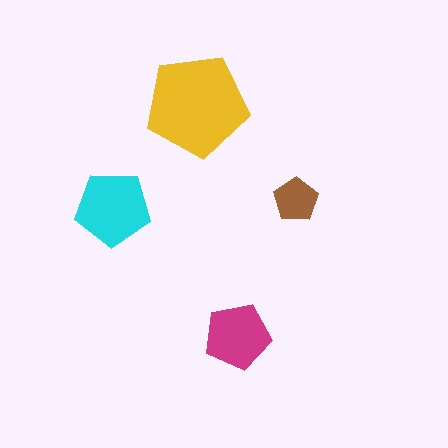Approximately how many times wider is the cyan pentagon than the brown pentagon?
About 1.5 times wider.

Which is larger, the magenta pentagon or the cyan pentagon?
The cyan one.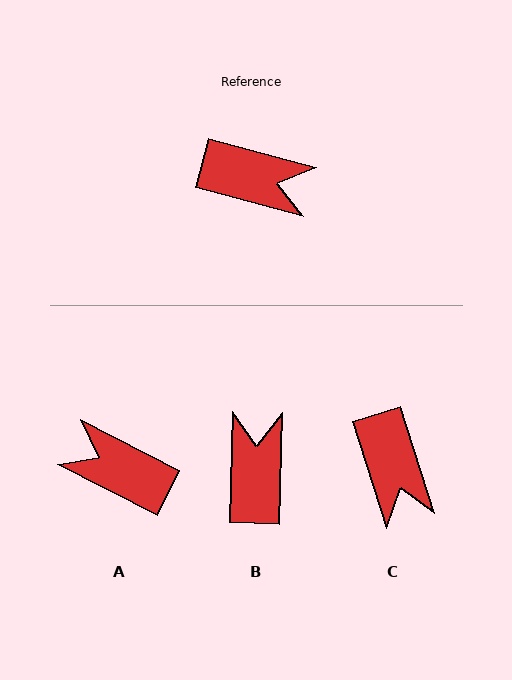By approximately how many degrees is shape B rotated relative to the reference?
Approximately 104 degrees counter-clockwise.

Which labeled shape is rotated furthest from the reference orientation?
A, about 168 degrees away.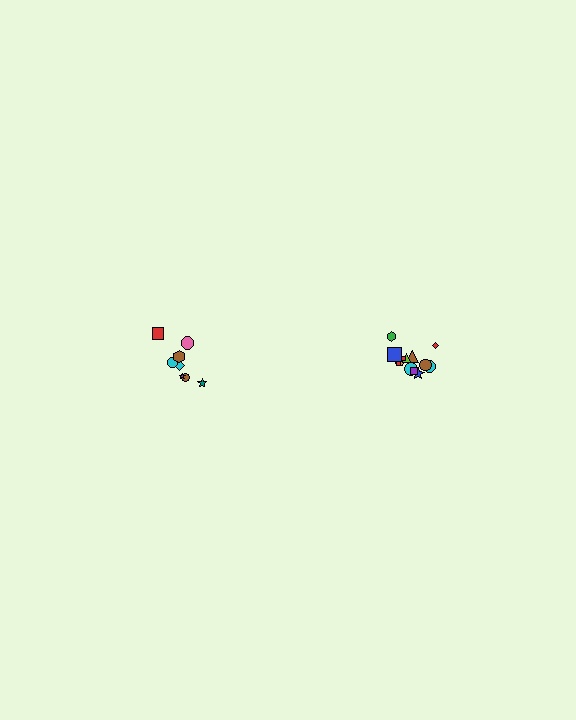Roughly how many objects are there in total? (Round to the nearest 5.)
Roughly 20 objects in total.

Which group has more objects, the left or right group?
The right group.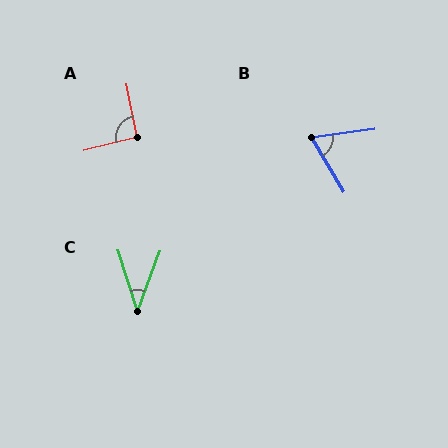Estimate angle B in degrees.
Approximately 67 degrees.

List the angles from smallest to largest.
C (38°), B (67°), A (94°).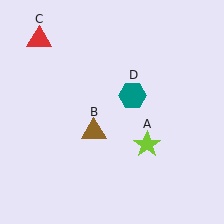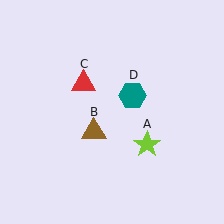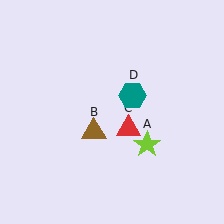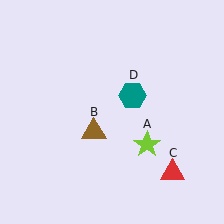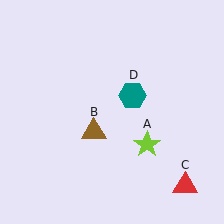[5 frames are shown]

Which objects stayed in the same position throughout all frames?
Lime star (object A) and brown triangle (object B) and teal hexagon (object D) remained stationary.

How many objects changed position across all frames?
1 object changed position: red triangle (object C).